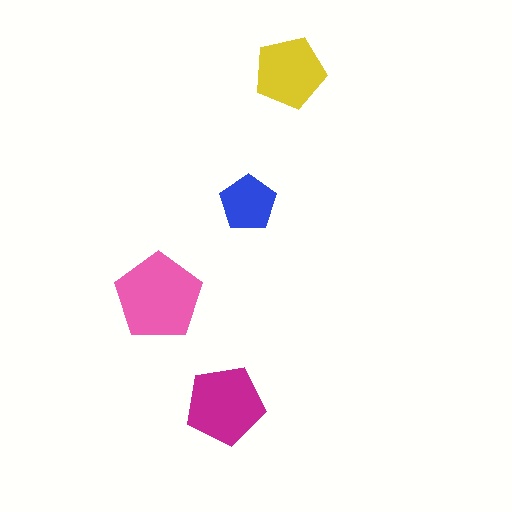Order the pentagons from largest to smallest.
the pink one, the magenta one, the yellow one, the blue one.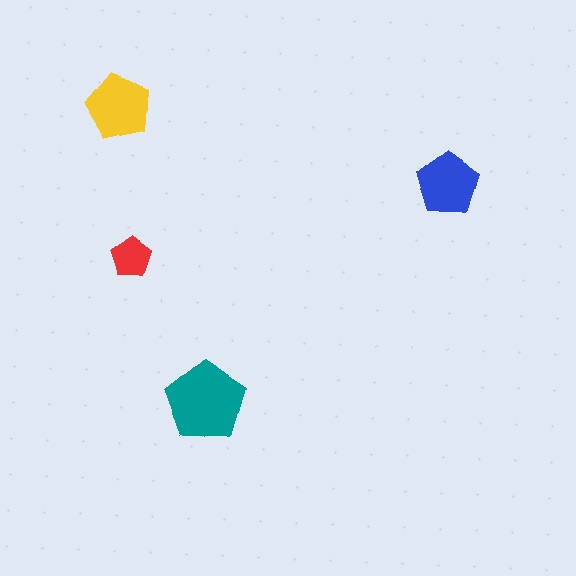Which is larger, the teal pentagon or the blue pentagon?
The teal one.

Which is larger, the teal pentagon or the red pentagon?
The teal one.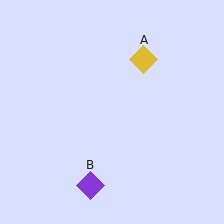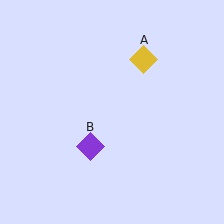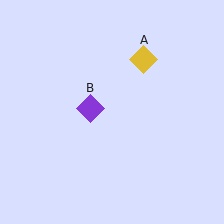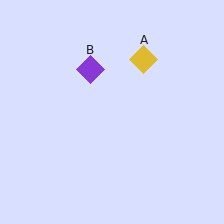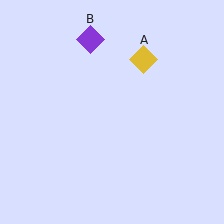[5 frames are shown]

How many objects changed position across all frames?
1 object changed position: purple diamond (object B).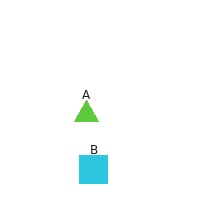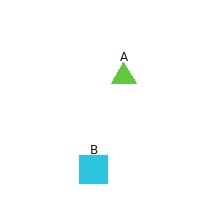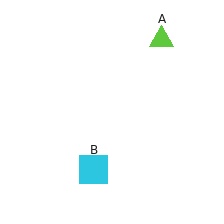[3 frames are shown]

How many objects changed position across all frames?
1 object changed position: lime triangle (object A).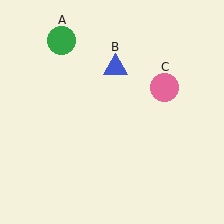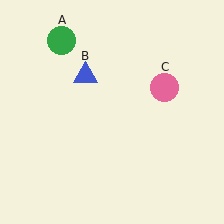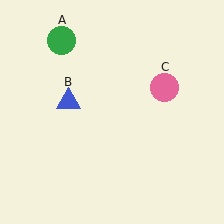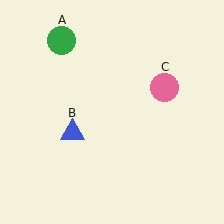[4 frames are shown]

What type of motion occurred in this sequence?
The blue triangle (object B) rotated counterclockwise around the center of the scene.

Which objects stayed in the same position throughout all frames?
Green circle (object A) and pink circle (object C) remained stationary.